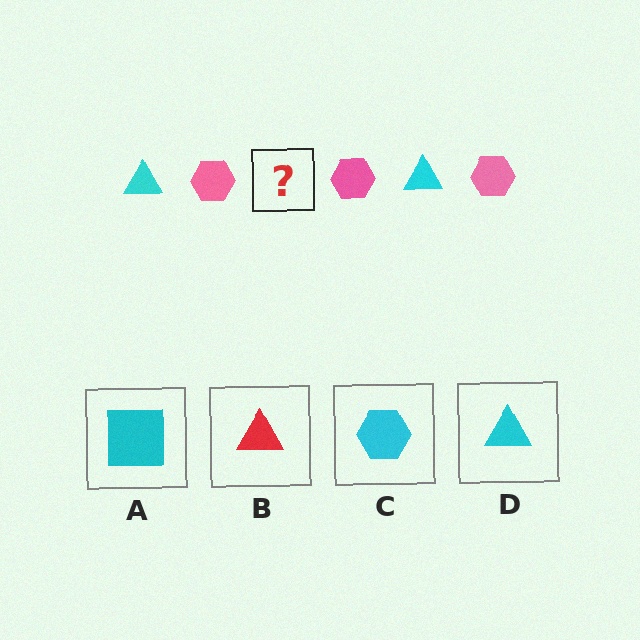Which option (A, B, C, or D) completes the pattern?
D.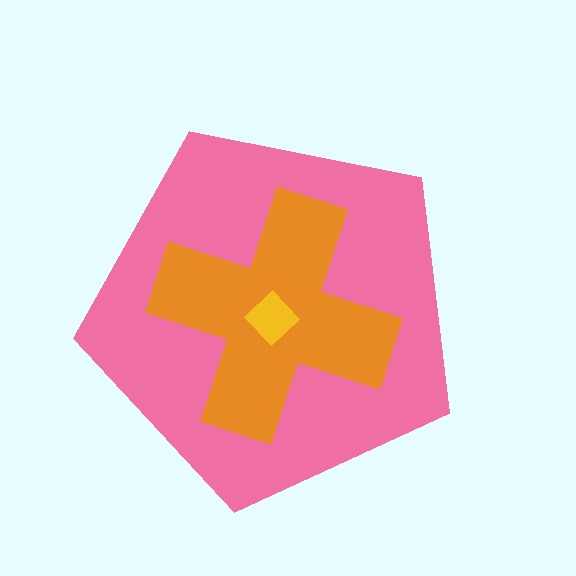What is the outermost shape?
The pink pentagon.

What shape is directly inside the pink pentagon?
The orange cross.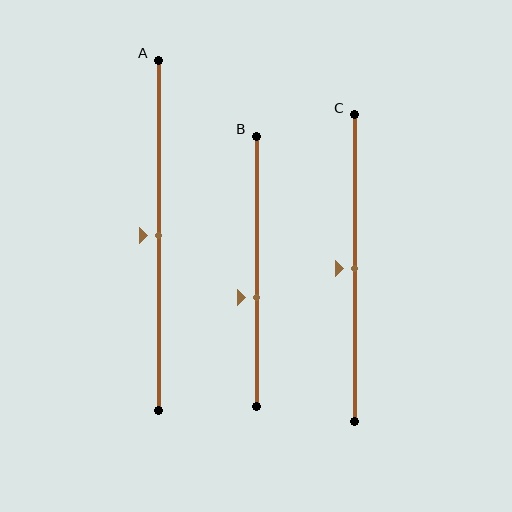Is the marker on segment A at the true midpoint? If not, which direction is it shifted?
Yes, the marker on segment A is at the true midpoint.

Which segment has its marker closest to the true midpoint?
Segment A has its marker closest to the true midpoint.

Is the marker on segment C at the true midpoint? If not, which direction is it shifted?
Yes, the marker on segment C is at the true midpoint.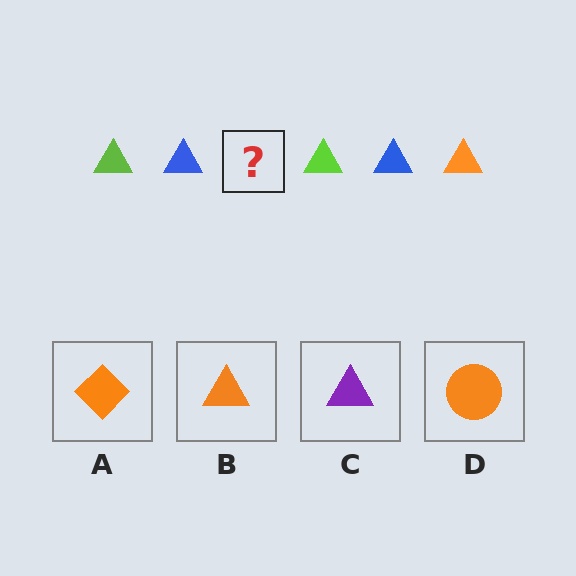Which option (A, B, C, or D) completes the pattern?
B.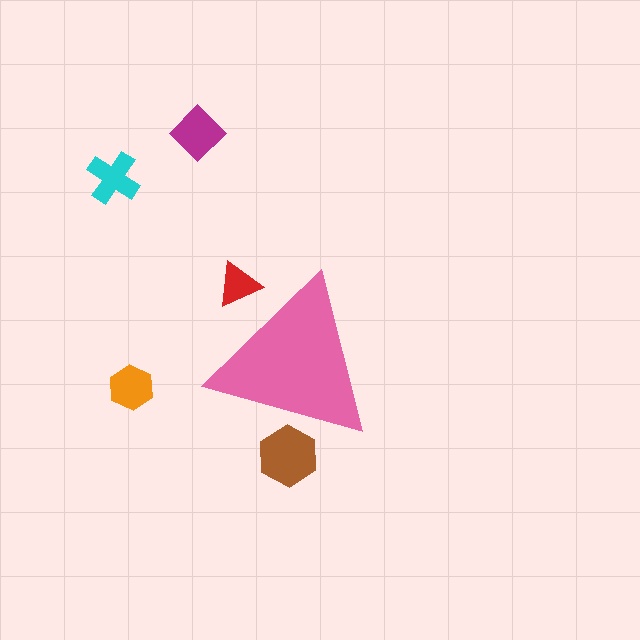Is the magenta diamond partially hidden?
No, the magenta diamond is fully visible.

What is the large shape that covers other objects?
A pink triangle.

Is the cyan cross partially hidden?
No, the cyan cross is fully visible.